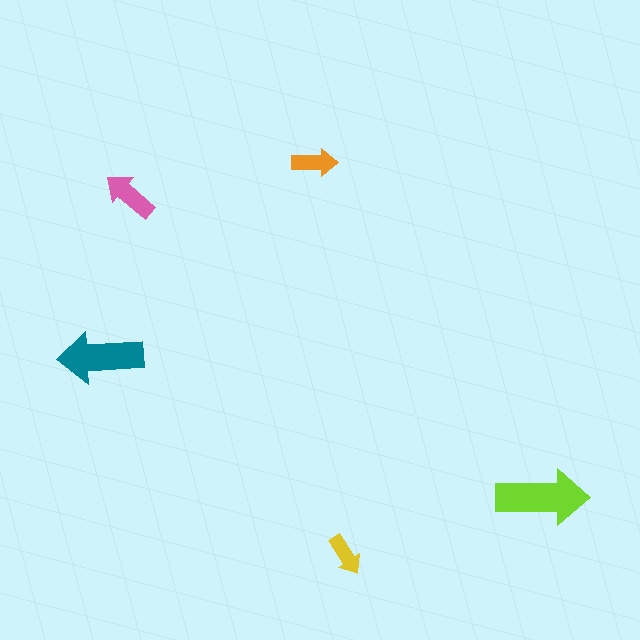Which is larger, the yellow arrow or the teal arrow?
The teal one.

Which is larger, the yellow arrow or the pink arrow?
The pink one.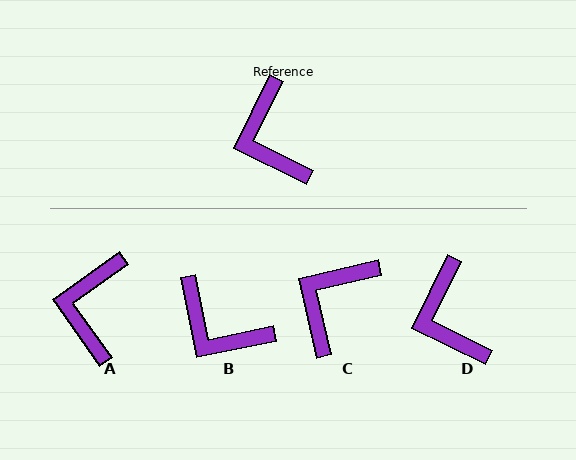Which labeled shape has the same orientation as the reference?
D.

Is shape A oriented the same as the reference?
No, it is off by about 29 degrees.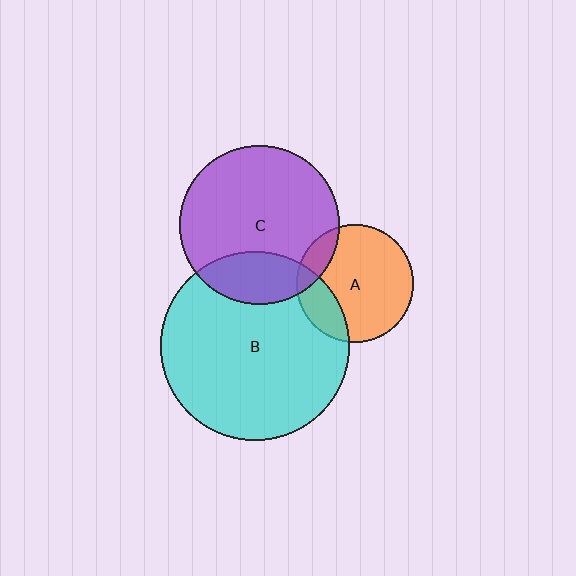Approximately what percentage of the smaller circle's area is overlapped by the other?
Approximately 20%.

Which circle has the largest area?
Circle B (cyan).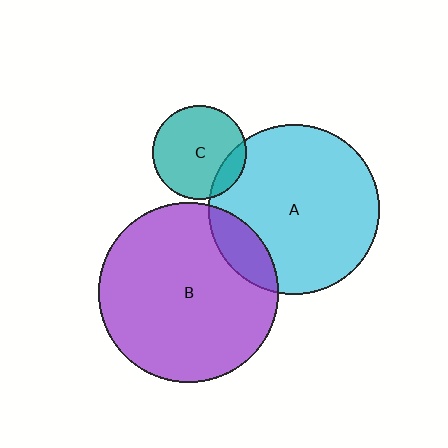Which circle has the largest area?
Circle B (purple).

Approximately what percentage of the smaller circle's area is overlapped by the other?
Approximately 15%.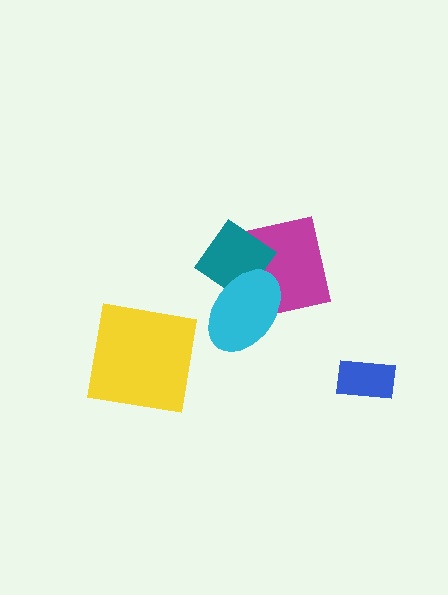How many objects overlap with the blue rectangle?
0 objects overlap with the blue rectangle.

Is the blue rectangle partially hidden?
No, no other shape covers it.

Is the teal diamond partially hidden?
Yes, it is partially covered by another shape.